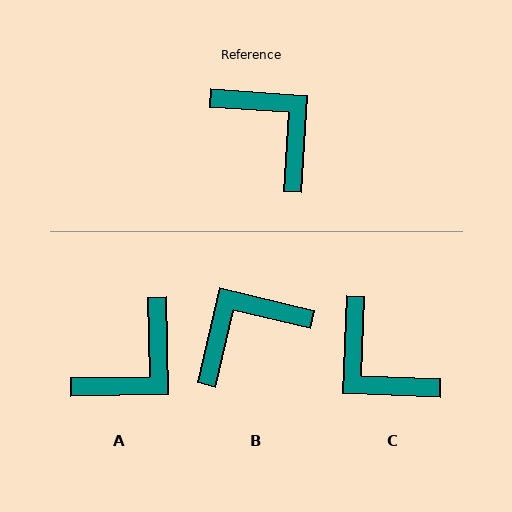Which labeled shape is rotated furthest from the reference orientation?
C, about 178 degrees away.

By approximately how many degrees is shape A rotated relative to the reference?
Approximately 85 degrees clockwise.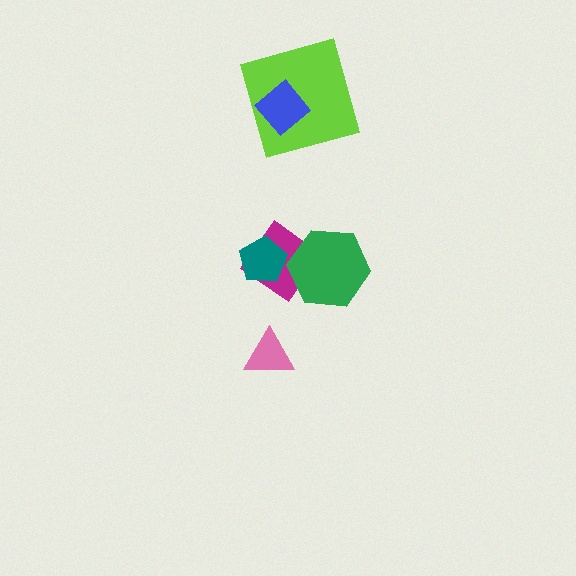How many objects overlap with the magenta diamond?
2 objects overlap with the magenta diamond.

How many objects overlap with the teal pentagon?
1 object overlaps with the teal pentagon.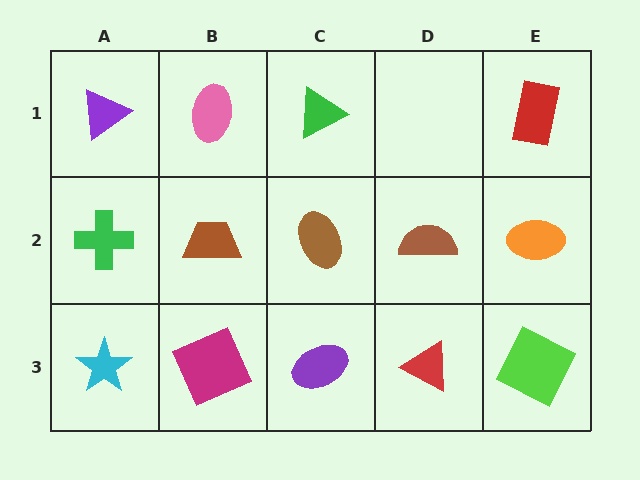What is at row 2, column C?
A brown ellipse.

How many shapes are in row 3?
5 shapes.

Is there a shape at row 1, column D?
No, that cell is empty.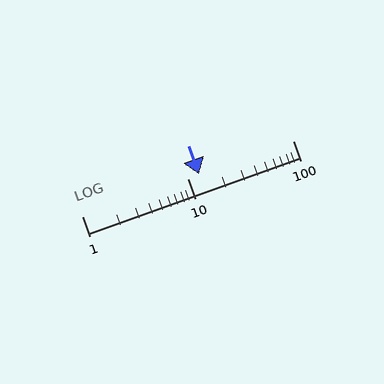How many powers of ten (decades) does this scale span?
The scale spans 2 decades, from 1 to 100.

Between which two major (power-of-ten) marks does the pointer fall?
The pointer is between 10 and 100.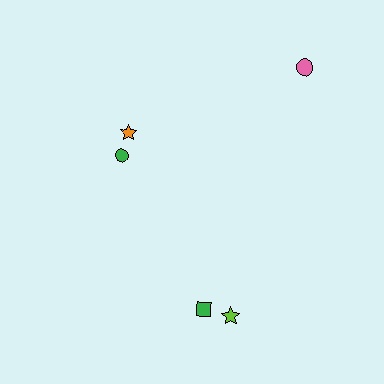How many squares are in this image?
There is 1 square.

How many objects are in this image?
There are 5 objects.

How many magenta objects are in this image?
There are no magenta objects.